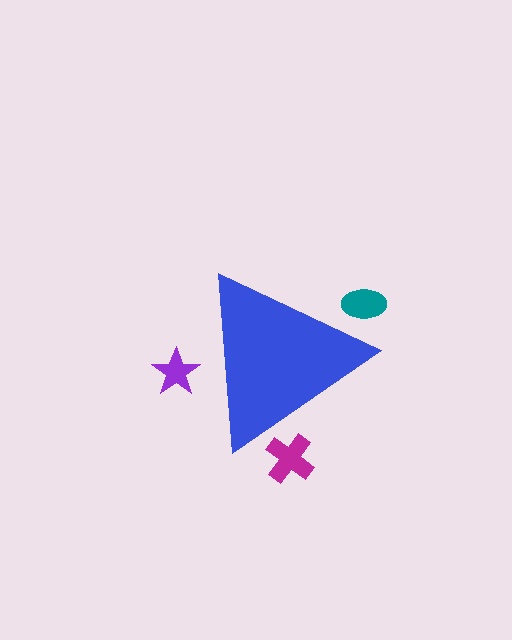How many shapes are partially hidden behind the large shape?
3 shapes are partially hidden.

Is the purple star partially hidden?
Yes, the purple star is partially hidden behind the blue triangle.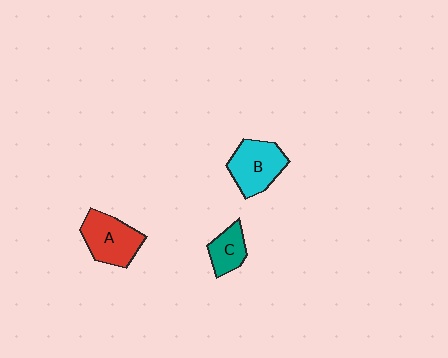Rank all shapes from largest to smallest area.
From largest to smallest: A (red), B (cyan), C (teal).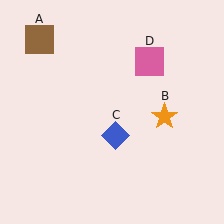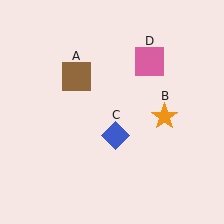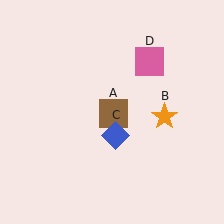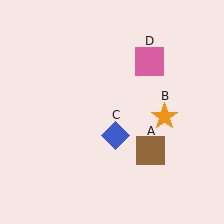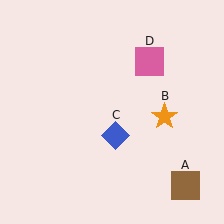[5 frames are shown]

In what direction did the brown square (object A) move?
The brown square (object A) moved down and to the right.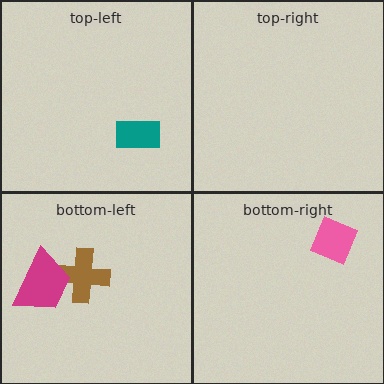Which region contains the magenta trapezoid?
The bottom-left region.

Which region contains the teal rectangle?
The top-left region.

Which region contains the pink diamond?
The bottom-right region.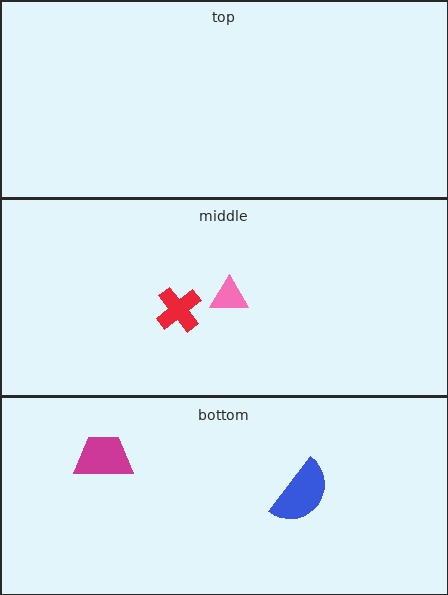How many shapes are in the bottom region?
2.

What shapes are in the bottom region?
The magenta trapezoid, the blue semicircle.